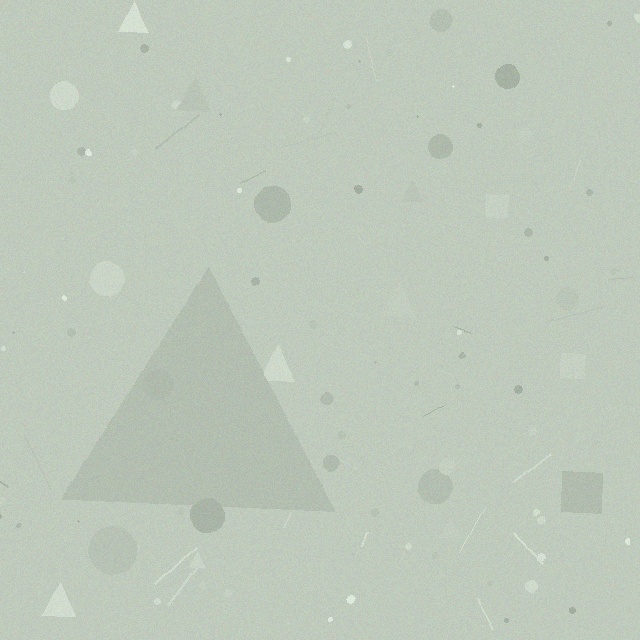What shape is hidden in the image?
A triangle is hidden in the image.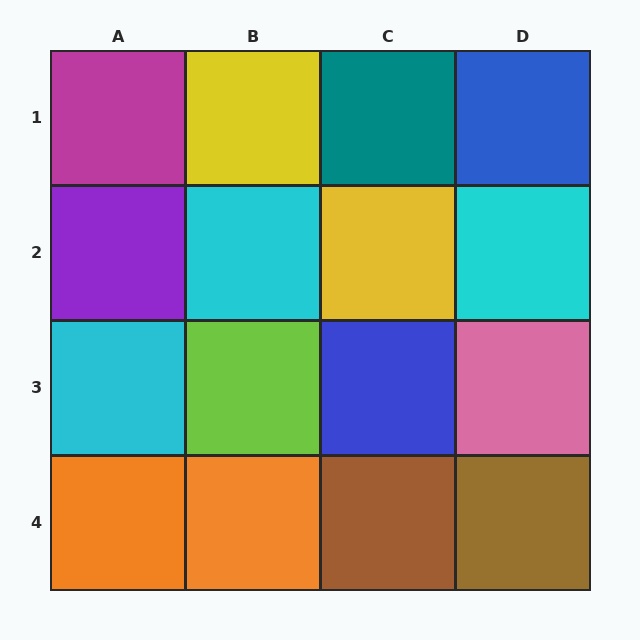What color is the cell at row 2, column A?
Purple.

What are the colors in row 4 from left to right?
Orange, orange, brown, brown.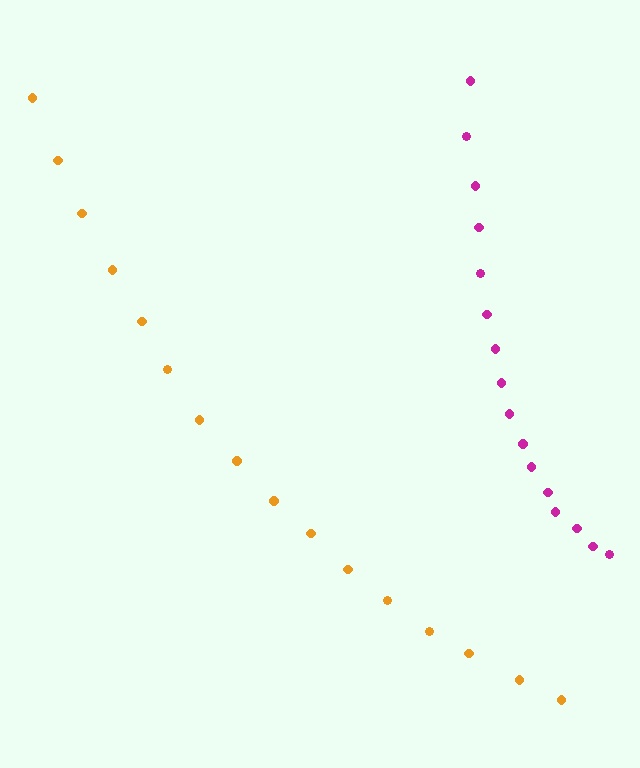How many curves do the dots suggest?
There are 2 distinct paths.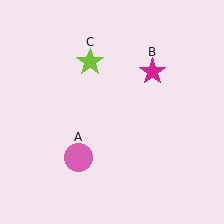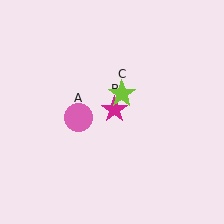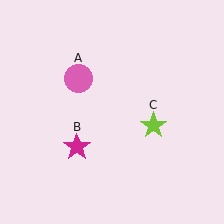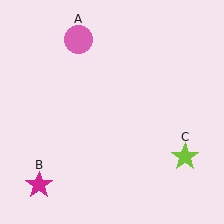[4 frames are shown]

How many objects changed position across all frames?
3 objects changed position: pink circle (object A), magenta star (object B), lime star (object C).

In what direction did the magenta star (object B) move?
The magenta star (object B) moved down and to the left.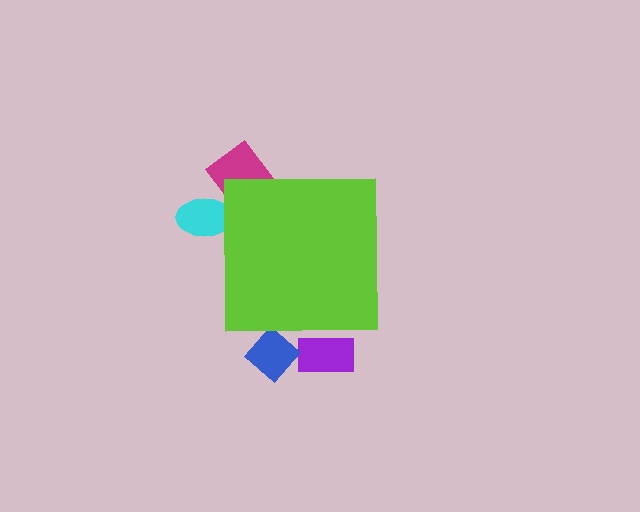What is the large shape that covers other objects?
A lime square.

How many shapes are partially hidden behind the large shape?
4 shapes are partially hidden.